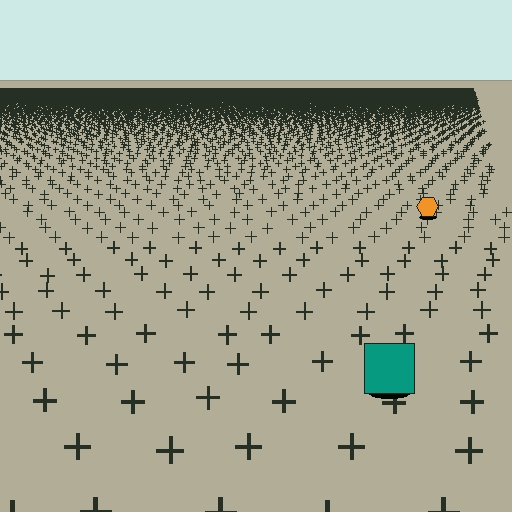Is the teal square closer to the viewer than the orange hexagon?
Yes. The teal square is closer — you can tell from the texture gradient: the ground texture is coarser near it.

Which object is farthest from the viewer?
The orange hexagon is farthest from the viewer. It appears smaller and the ground texture around it is denser.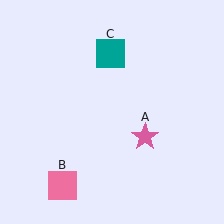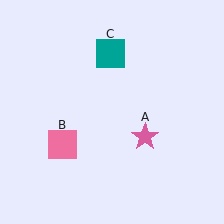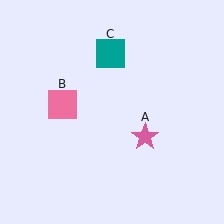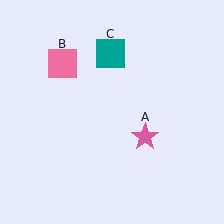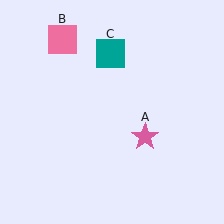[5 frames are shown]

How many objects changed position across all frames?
1 object changed position: pink square (object B).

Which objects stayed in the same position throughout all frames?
Pink star (object A) and teal square (object C) remained stationary.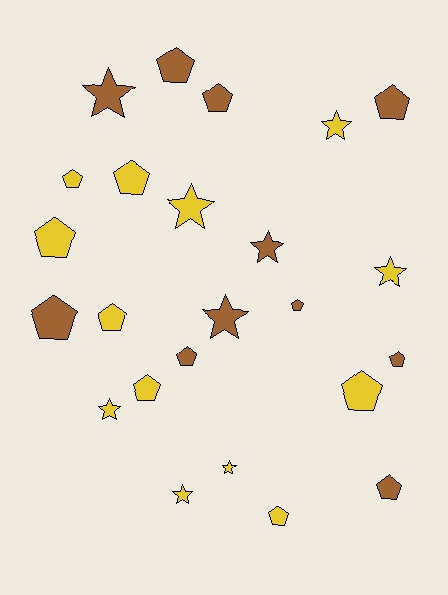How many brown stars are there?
There are 3 brown stars.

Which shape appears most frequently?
Pentagon, with 15 objects.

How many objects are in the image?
There are 24 objects.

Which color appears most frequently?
Yellow, with 13 objects.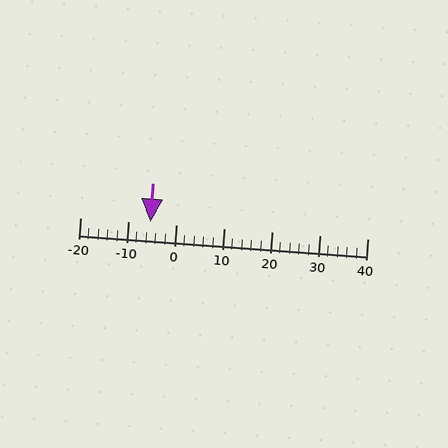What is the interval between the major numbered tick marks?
The major tick marks are spaced 10 units apart.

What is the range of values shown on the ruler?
The ruler shows values from -20 to 40.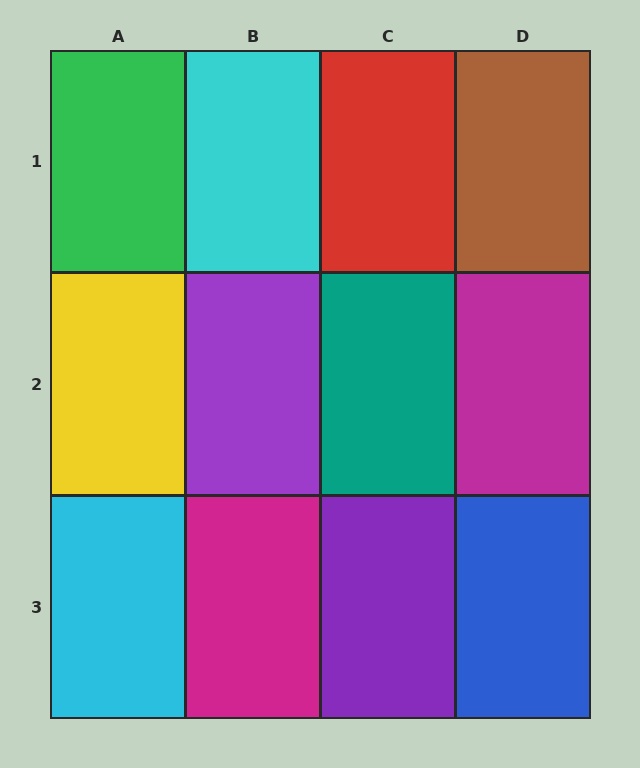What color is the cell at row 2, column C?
Teal.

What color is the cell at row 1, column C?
Red.